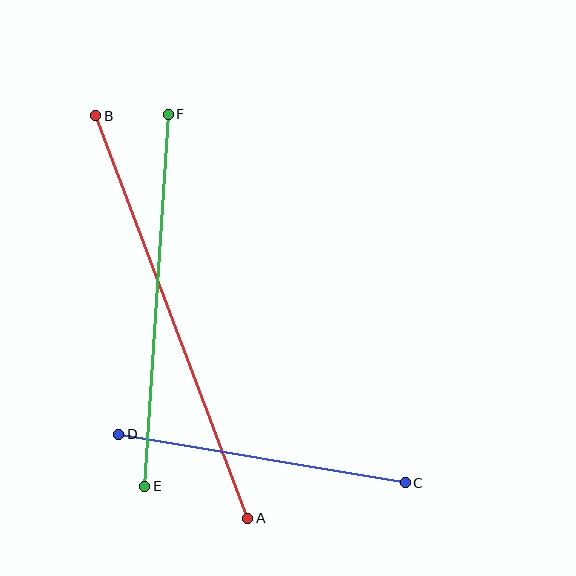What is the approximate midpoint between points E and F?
The midpoint is at approximately (157, 300) pixels.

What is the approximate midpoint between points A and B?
The midpoint is at approximately (172, 317) pixels.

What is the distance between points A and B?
The distance is approximately 431 pixels.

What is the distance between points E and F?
The distance is approximately 372 pixels.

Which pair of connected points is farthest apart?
Points A and B are farthest apart.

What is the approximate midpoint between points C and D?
The midpoint is at approximately (262, 459) pixels.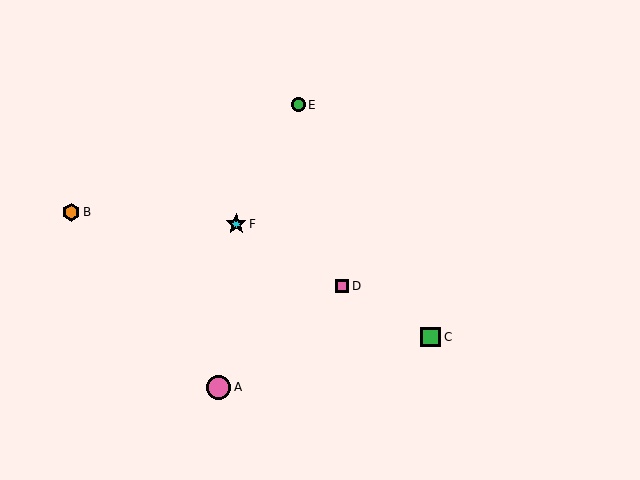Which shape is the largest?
The pink circle (labeled A) is the largest.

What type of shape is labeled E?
Shape E is a green circle.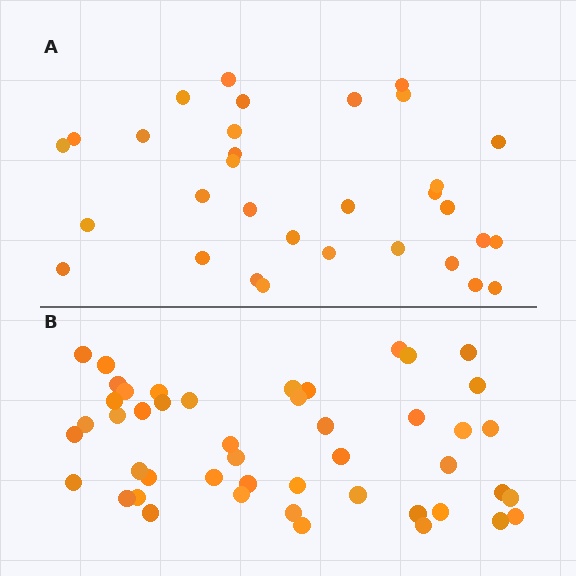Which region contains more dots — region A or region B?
Region B (the bottom region) has more dots.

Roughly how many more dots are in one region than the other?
Region B has approximately 15 more dots than region A.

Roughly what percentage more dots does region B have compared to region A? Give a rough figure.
About 45% more.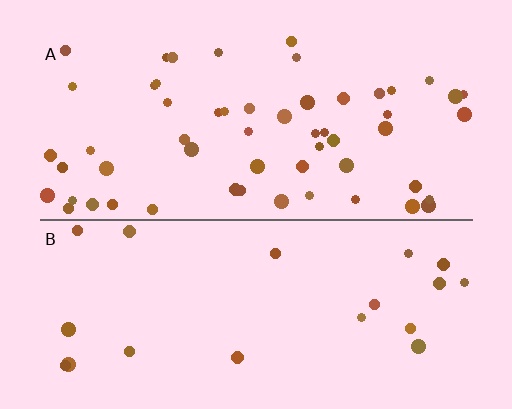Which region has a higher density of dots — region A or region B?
A (the top).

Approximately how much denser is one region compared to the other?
Approximately 2.7× — region A over region B.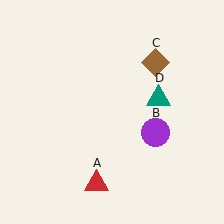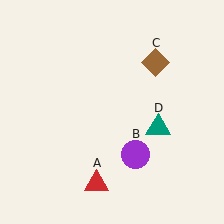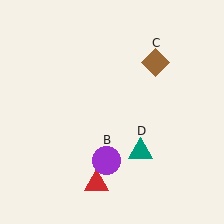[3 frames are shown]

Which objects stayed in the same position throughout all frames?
Red triangle (object A) and brown diamond (object C) remained stationary.